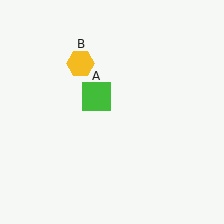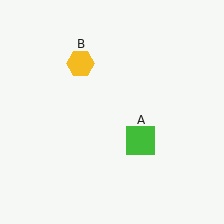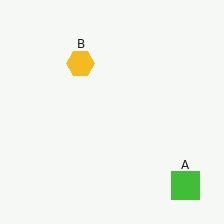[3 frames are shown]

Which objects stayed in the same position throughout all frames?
Yellow hexagon (object B) remained stationary.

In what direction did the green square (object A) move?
The green square (object A) moved down and to the right.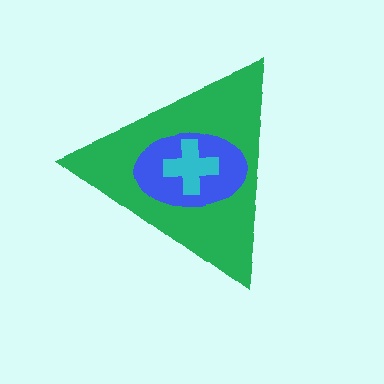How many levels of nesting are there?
3.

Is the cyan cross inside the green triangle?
Yes.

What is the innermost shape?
The cyan cross.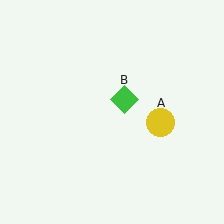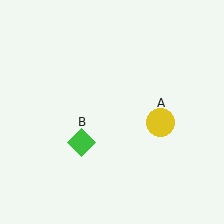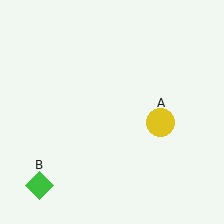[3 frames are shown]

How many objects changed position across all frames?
1 object changed position: green diamond (object B).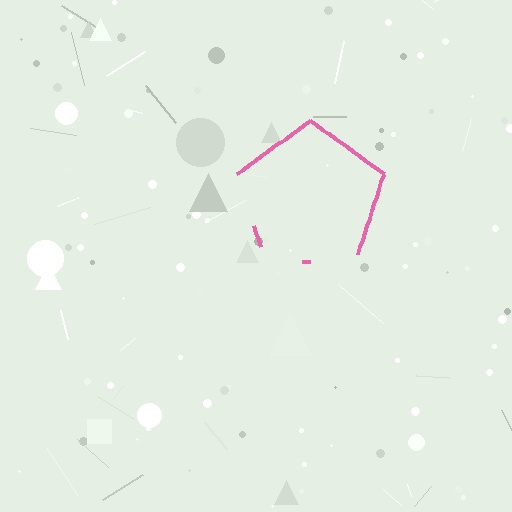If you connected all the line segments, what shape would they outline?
They would outline a pentagon.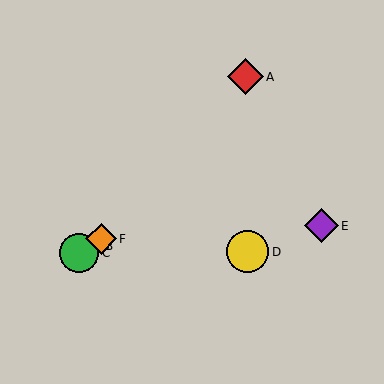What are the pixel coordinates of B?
Object B is at (91, 246).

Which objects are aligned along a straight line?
Objects B, C, F are aligned along a straight line.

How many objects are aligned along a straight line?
3 objects (B, C, F) are aligned along a straight line.